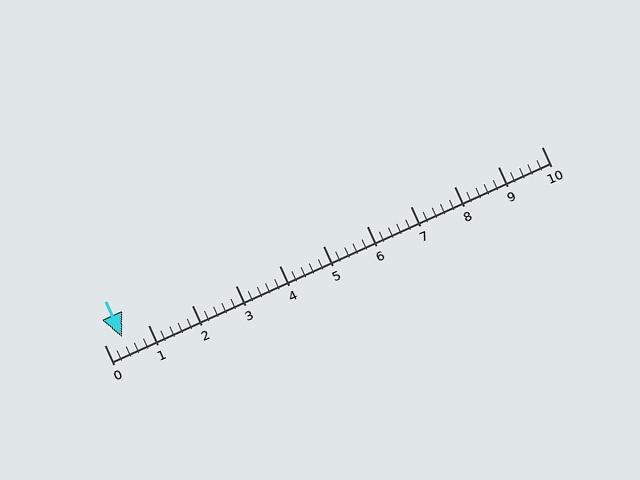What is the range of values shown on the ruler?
The ruler shows values from 0 to 10.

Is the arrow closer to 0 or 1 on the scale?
The arrow is closer to 0.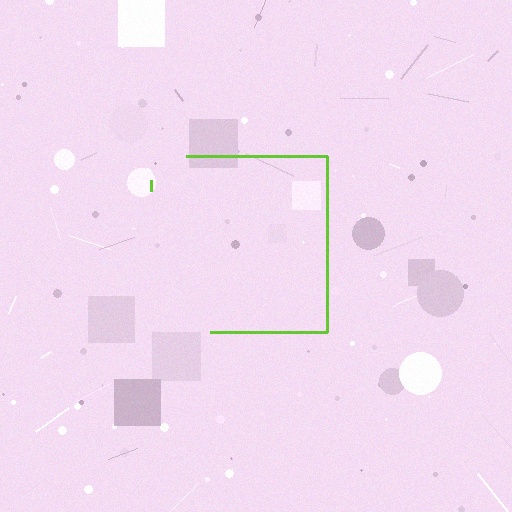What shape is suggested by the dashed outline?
The dashed outline suggests a square.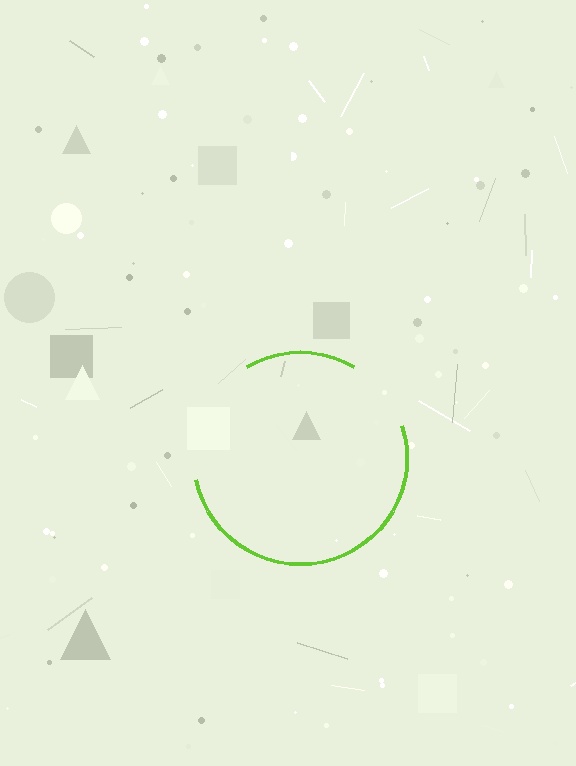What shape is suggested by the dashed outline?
The dashed outline suggests a circle.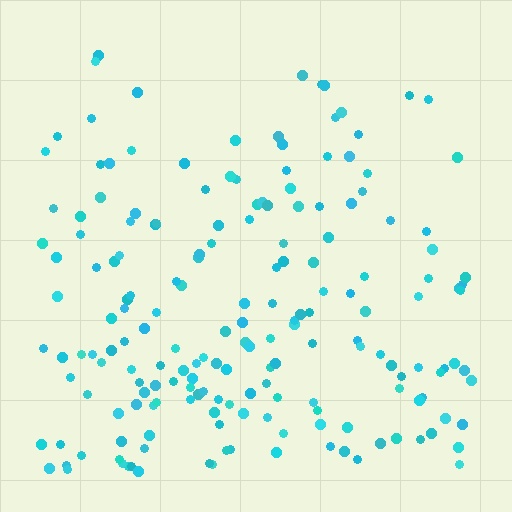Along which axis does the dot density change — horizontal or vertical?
Vertical.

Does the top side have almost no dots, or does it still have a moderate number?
Still a moderate number, just noticeably fewer than the bottom.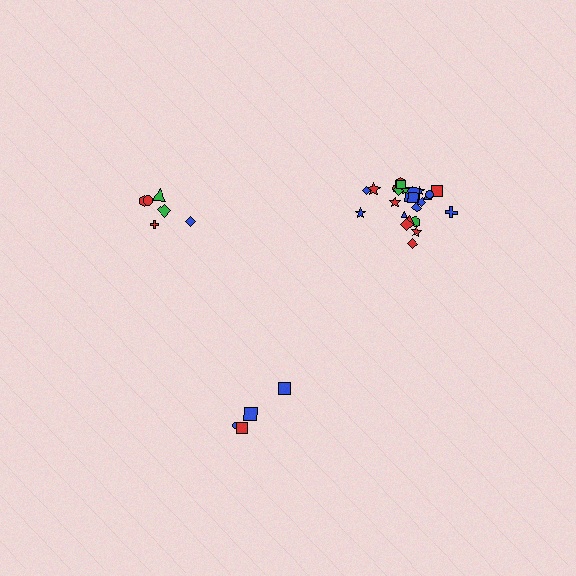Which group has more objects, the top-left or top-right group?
The top-right group.